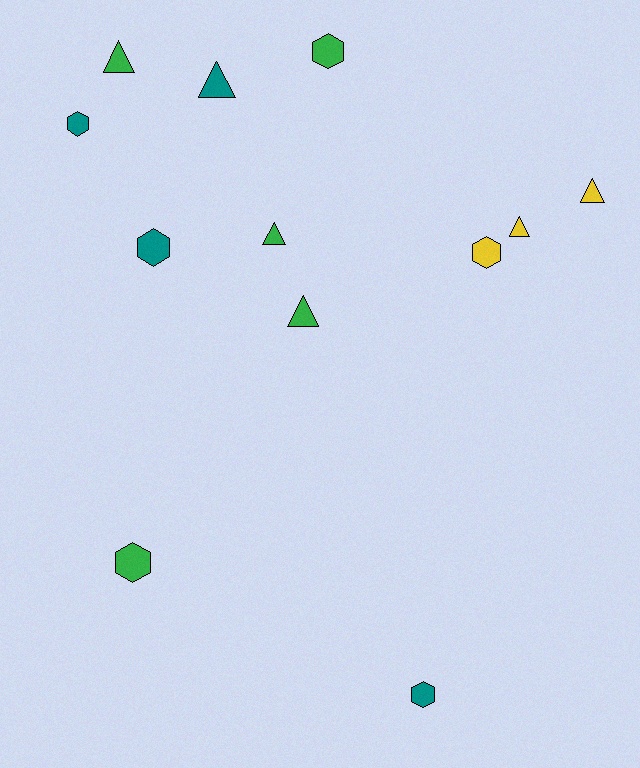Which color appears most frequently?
Green, with 5 objects.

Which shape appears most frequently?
Hexagon, with 6 objects.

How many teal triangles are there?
There is 1 teal triangle.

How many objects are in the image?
There are 12 objects.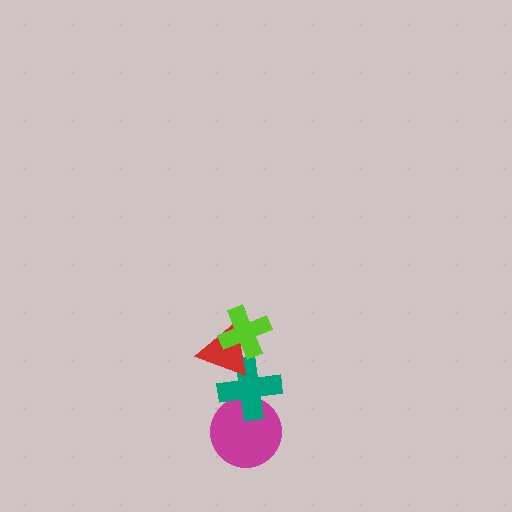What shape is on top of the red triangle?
The lime cross is on top of the red triangle.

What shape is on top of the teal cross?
The red triangle is on top of the teal cross.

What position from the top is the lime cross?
The lime cross is 1st from the top.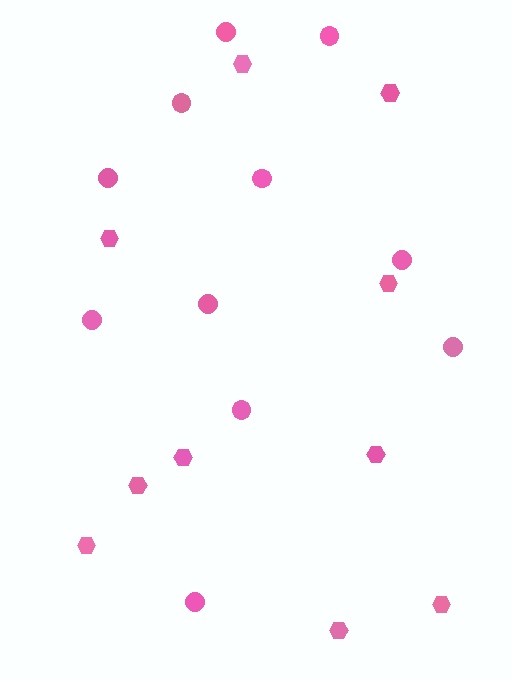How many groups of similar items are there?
There are 2 groups: one group of circles (11) and one group of hexagons (10).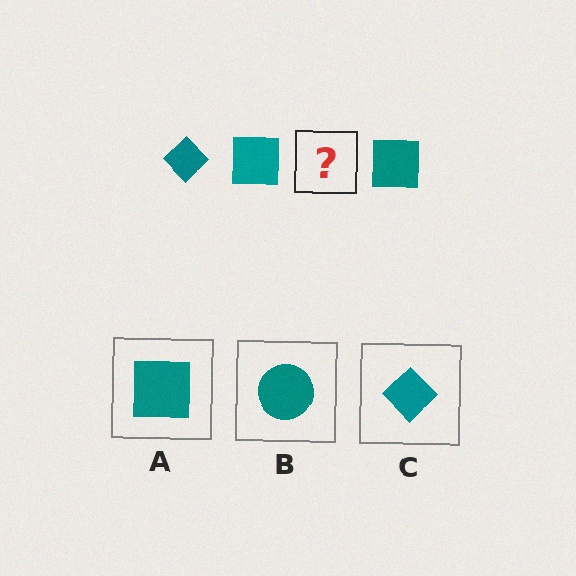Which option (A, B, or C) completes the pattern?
C.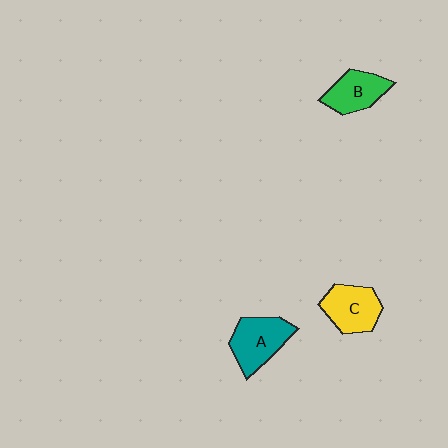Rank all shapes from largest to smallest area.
From largest to smallest: A (teal), C (yellow), B (green).